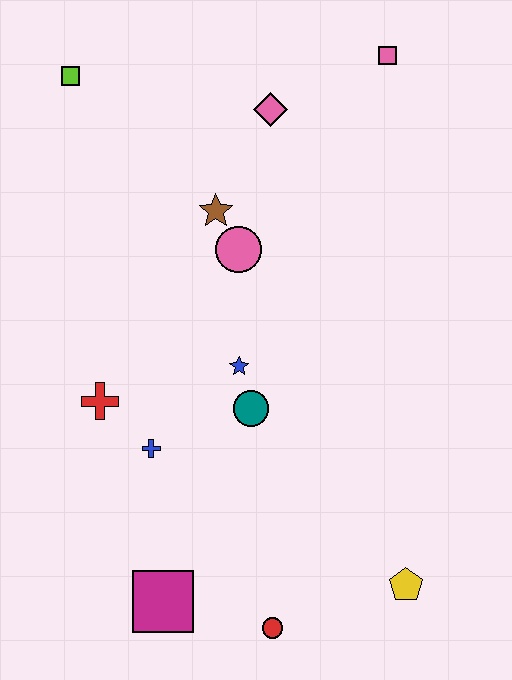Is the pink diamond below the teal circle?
No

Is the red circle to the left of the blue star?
No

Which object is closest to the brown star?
The pink circle is closest to the brown star.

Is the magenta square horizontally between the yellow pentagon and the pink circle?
No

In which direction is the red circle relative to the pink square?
The red circle is below the pink square.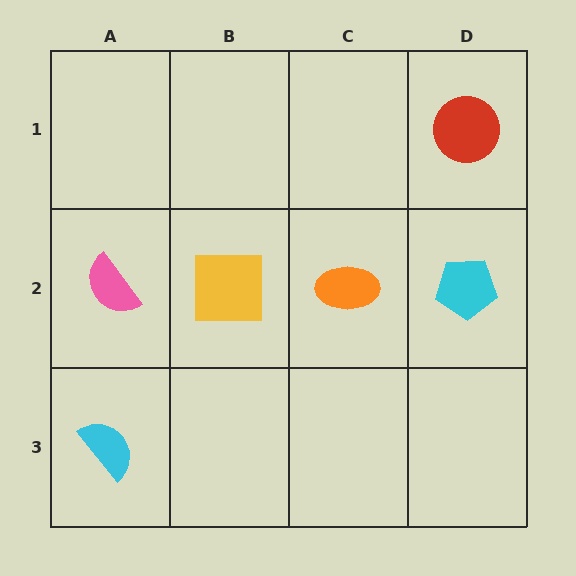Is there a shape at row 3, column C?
No, that cell is empty.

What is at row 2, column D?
A cyan pentagon.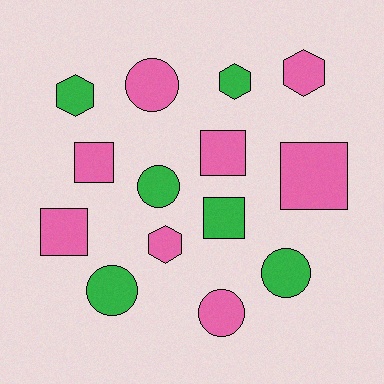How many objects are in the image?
There are 14 objects.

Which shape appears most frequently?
Circle, with 5 objects.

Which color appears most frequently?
Pink, with 8 objects.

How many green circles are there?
There are 3 green circles.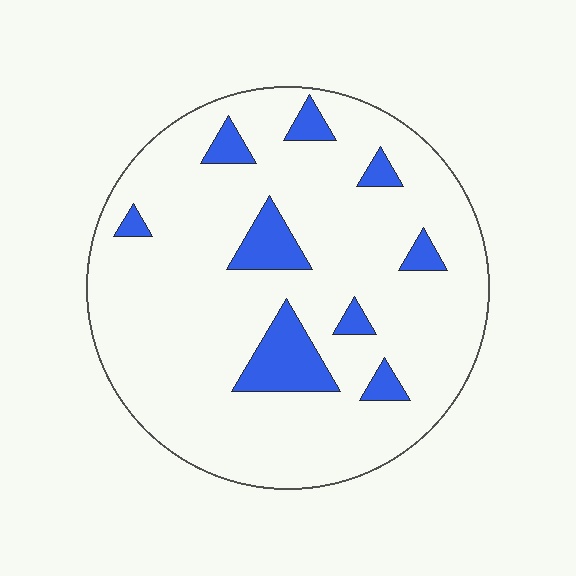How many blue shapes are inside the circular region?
9.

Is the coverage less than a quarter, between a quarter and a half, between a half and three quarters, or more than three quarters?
Less than a quarter.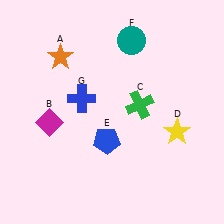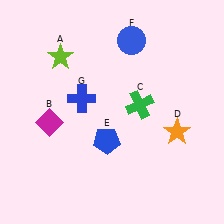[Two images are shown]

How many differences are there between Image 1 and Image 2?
There are 3 differences between the two images.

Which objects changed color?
A changed from orange to lime. D changed from yellow to orange. F changed from teal to blue.